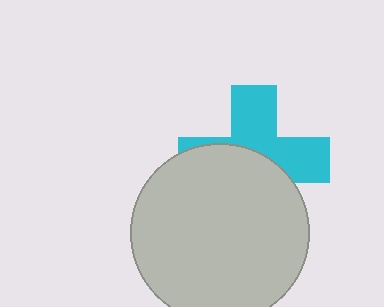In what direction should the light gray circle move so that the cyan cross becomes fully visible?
The light gray circle should move down. That is the shortest direction to clear the overlap and leave the cyan cross fully visible.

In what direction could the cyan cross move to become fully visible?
The cyan cross could move up. That would shift it out from behind the light gray circle entirely.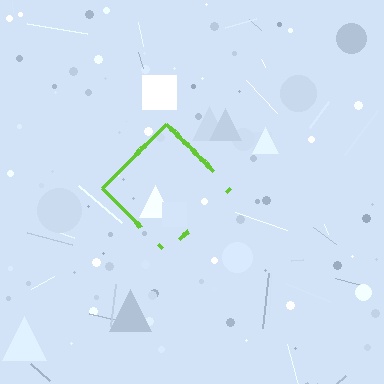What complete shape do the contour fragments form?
The contour fragments form a diamond.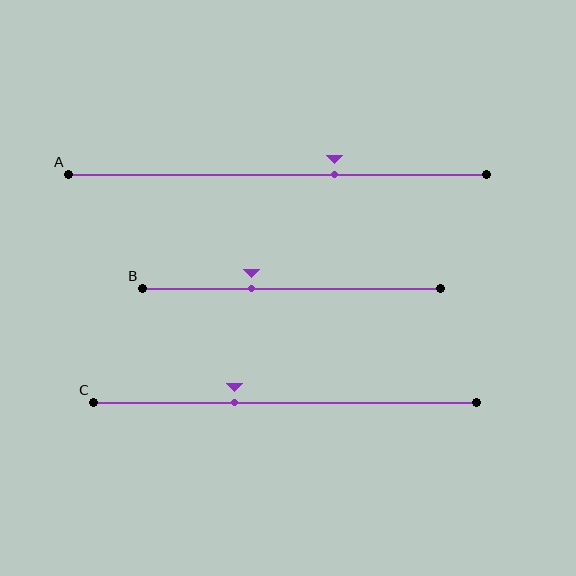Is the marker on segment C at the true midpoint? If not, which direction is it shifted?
No, the marker on segment C is shifted to the left by about 13% of the segment length.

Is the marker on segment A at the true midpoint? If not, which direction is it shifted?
No, the marker on segment A is shifted to the right by about 14% of the segment length.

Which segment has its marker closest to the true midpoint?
Segment C has its marker closest to the true midpoint.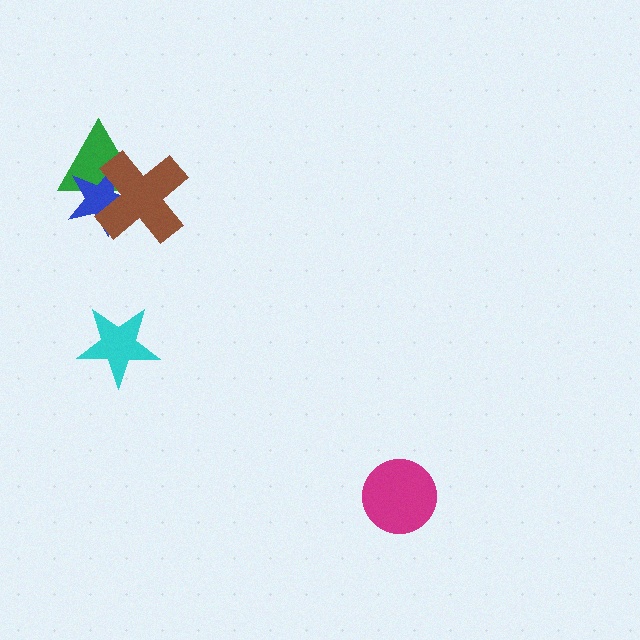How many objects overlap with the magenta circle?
0 objects overlap with the magenta circle.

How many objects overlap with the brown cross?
2 objects overlap with the brown cross.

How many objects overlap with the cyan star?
0 objects overlap with the cyan star.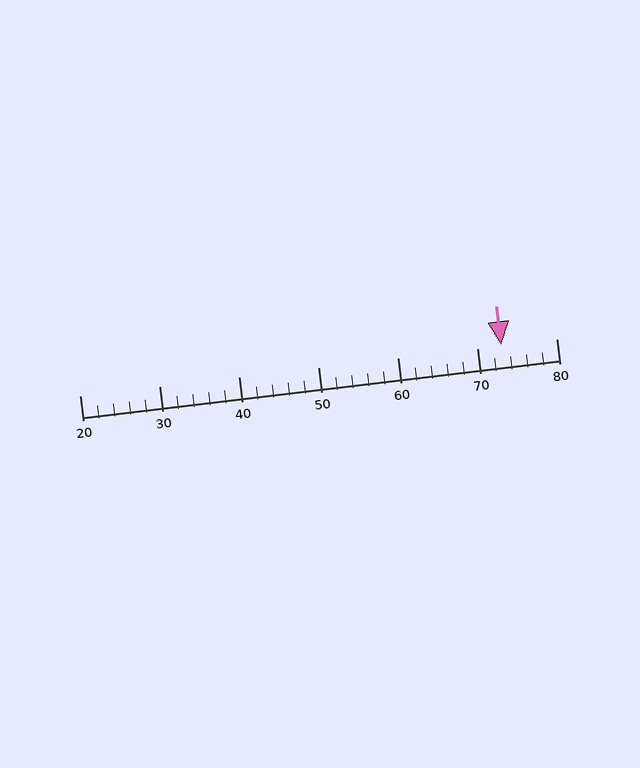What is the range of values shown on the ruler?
The ruler shows values from 20 to 80.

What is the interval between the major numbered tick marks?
The major tick marks are spaced 10 units apart.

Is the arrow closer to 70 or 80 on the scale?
The arrow is closer to 70.